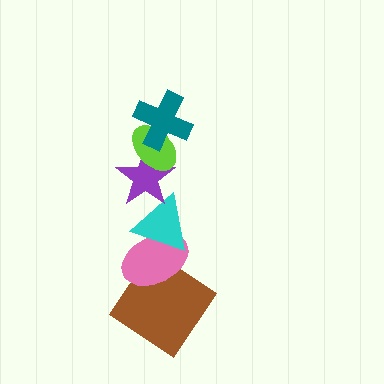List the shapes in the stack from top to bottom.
From top to bottom: the teal cross, the lime ellipse, the purple star, the cyan triangle, the pink ellipse, the brown diamond.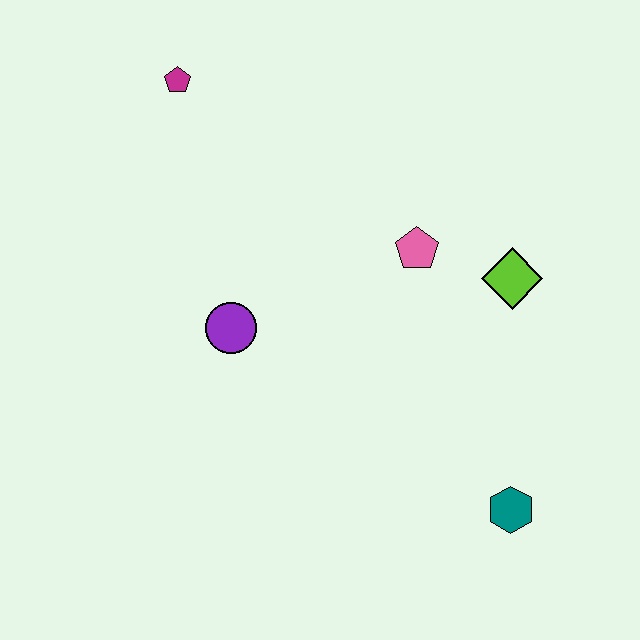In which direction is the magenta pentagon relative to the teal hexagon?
The magenta pentagon is above the teal hexagon.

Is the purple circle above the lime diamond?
No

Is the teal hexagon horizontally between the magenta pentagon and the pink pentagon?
No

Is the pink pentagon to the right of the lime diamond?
No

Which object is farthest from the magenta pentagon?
The teal hexagon is farthest from the magenta pentagon.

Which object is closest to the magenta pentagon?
The purple circle is closest to the magenta pentagon.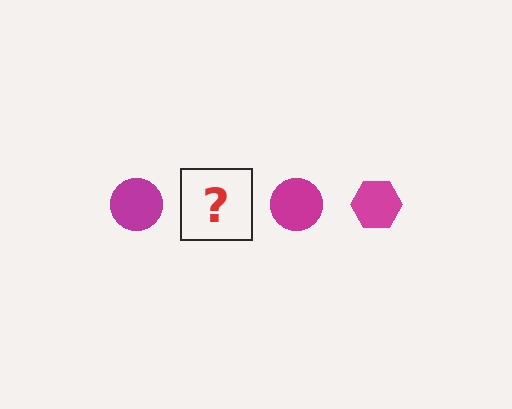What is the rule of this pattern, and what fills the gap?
The rule is that the pattern cycles through circle, hexagon shapes in magenta. The gap should be filled with a magenta hexagon.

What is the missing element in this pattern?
The missing element is a magenta hexagon.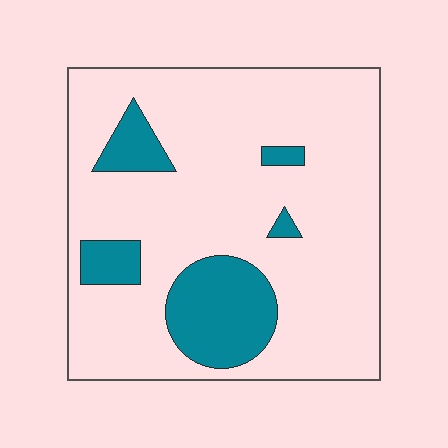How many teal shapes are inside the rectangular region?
5.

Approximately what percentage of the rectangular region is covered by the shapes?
Approximately 20%.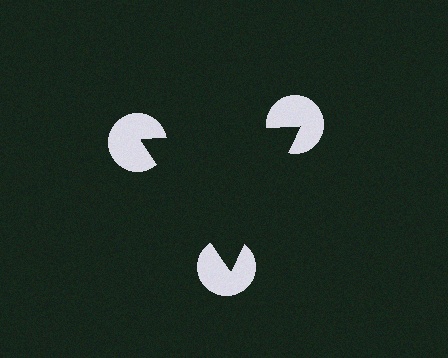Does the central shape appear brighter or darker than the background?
It typically appears slightly darker than the background, even though no actual brightness change is drawn.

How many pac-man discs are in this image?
There are 3 — one at each vertex of the illusory triangle.